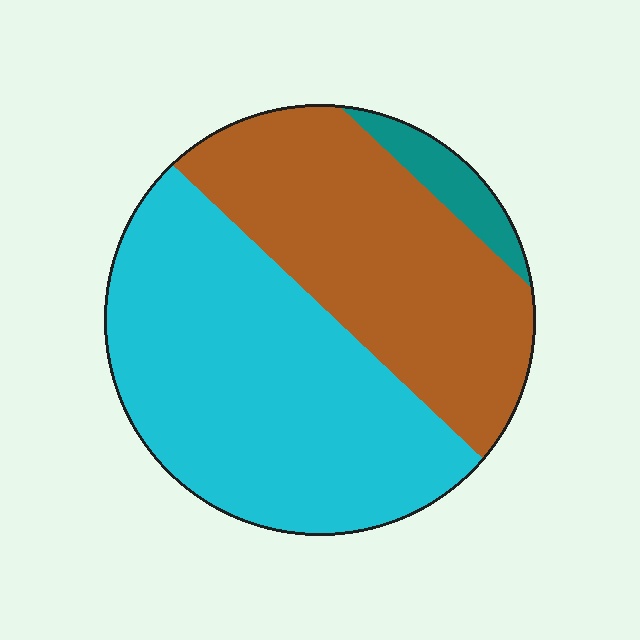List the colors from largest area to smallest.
From largest to smallest: cyan, brown, teal.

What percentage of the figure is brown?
Brown covers 41% of the figure.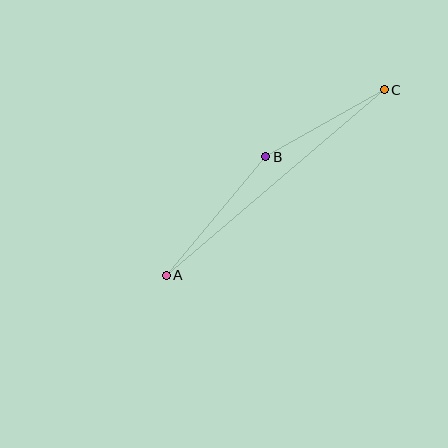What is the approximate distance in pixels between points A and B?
The distance between A and B is approximately 155 pixels.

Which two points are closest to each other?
Points B and C are closest to each other.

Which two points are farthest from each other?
Points A and C are farthest from each other.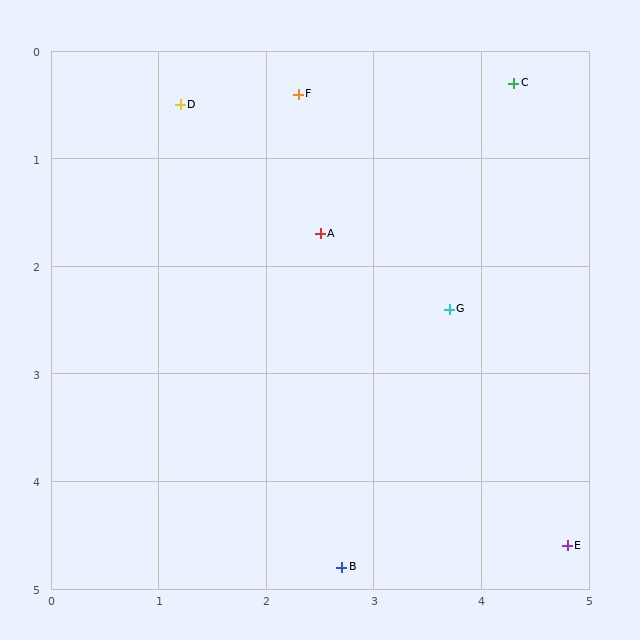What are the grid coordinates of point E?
Point E is at approximately (4.8, 4.6).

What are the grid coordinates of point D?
Point D is at approximately (1.2, 0.5).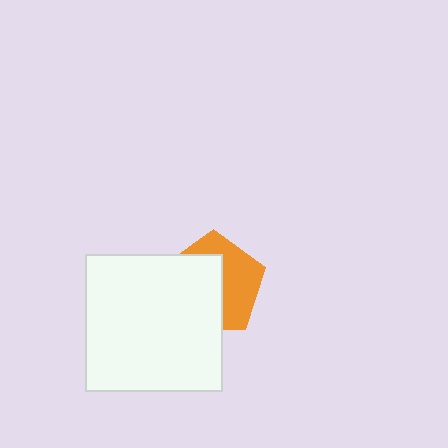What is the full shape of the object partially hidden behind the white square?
The partially hidden object is an orange pentagon.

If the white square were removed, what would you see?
You would see the complete orange pentagon.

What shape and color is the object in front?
The object in front is a white square.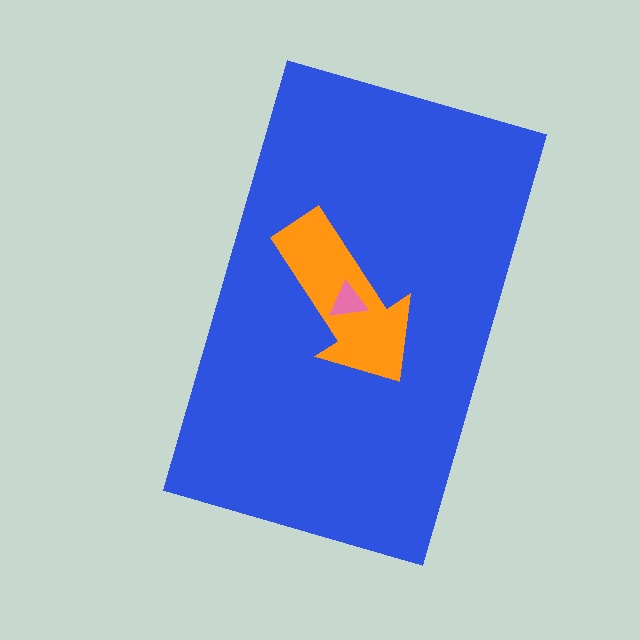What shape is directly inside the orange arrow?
The pink triangle.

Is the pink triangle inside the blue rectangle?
Yes.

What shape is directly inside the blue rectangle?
The orange arrow.